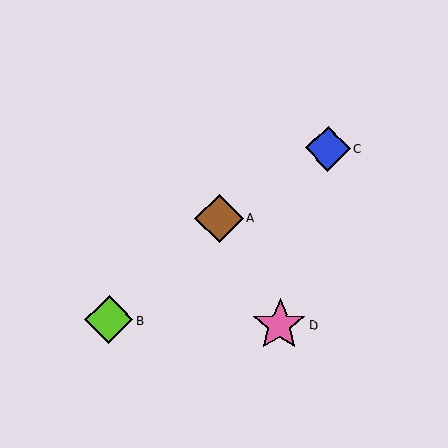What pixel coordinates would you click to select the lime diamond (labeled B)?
Click at (109, 320) to select the lime diamond B.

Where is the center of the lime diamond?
The center of the lime diamond is at (109, 320).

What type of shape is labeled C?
Shape C is a blue diamond.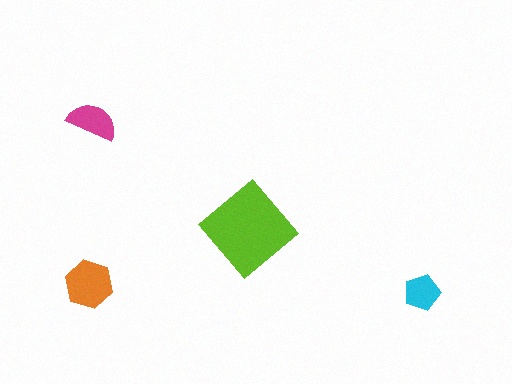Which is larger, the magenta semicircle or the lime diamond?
The lime diamond.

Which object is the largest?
The lime diamond.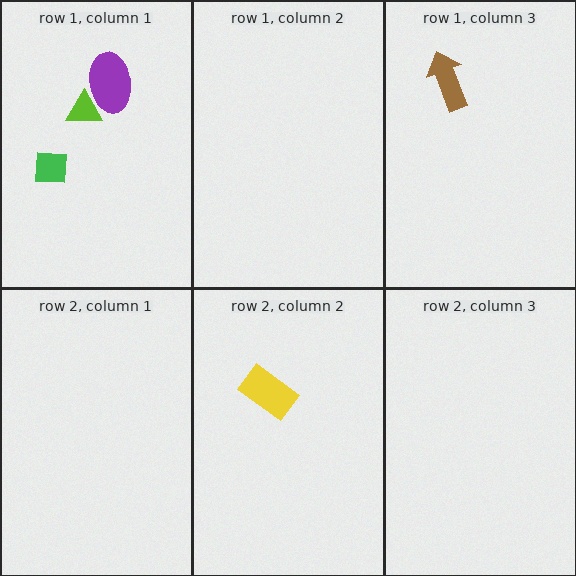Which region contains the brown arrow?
The row 1, column 3 region.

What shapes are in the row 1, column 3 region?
The brown arrow.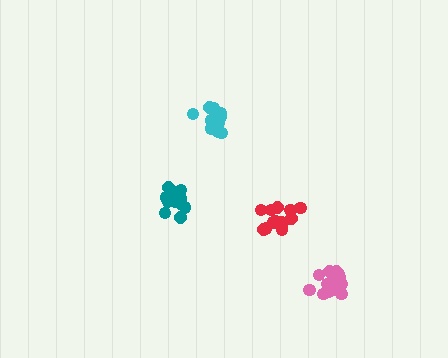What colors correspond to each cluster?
The clusters are colored: teal, cyan, red, pink.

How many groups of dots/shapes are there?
There are 4 groups.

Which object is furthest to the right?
The pink cluster is rightmost.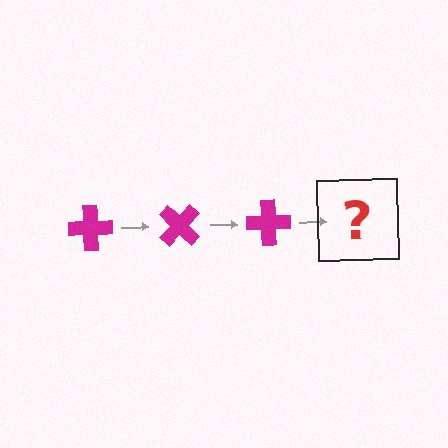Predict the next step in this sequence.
The next step is a magenta cross rotated 135 degrees.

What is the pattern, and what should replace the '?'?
The pattern is that the cross rotates 45 degrees each step. The '?' should be a magenta cross rotated 135 degrees.